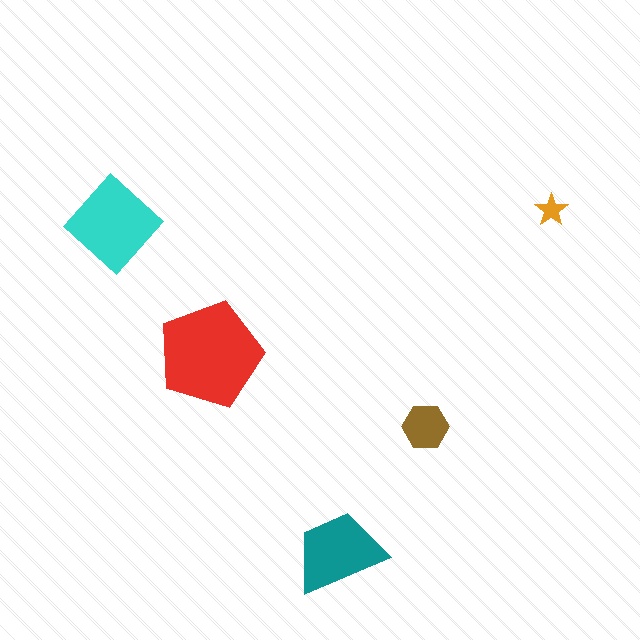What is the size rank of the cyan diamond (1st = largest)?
2nd.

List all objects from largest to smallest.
The red pentagon, the cyan diamond, the teal trapezoid, the brown hexagon, the orange star.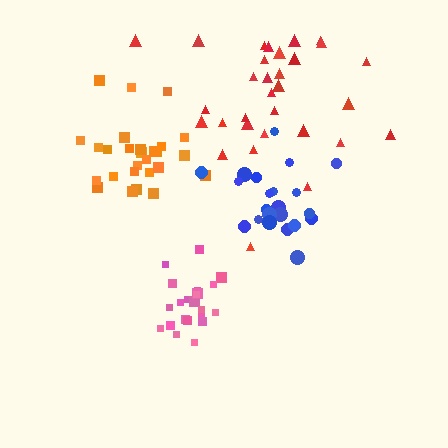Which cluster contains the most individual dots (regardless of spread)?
Red (31).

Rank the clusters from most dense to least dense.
pink, orange, blue, red.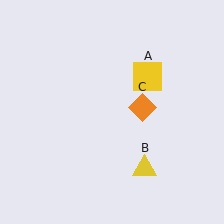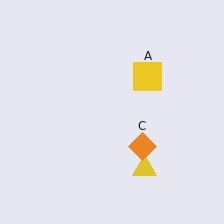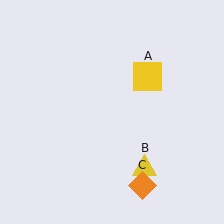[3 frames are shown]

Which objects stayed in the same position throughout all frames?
Yellow square (object A) and yellow triangle (object B) remained stationary.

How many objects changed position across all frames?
1 object changed position: orange diamond (object C).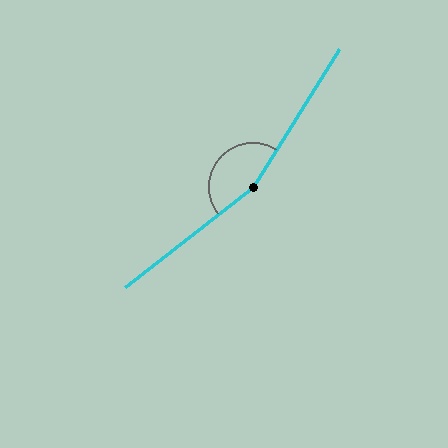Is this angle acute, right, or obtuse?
It is obtuse.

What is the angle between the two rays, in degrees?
Approximately 160 degrees.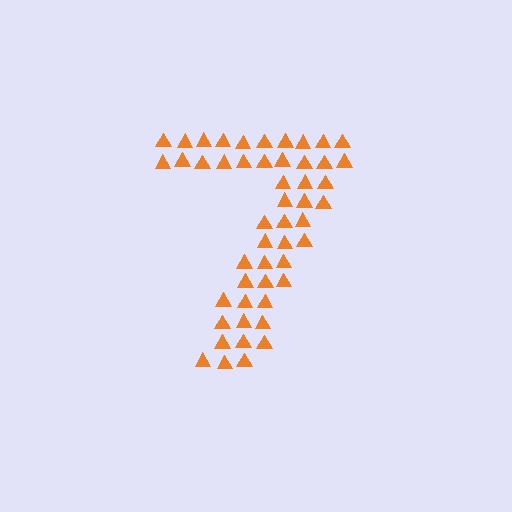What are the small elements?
The small elements are triangles.